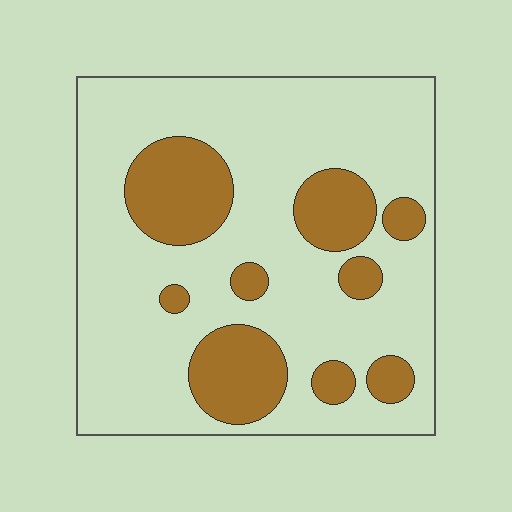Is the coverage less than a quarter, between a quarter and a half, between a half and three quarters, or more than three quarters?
Less than a quarter.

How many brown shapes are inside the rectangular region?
9.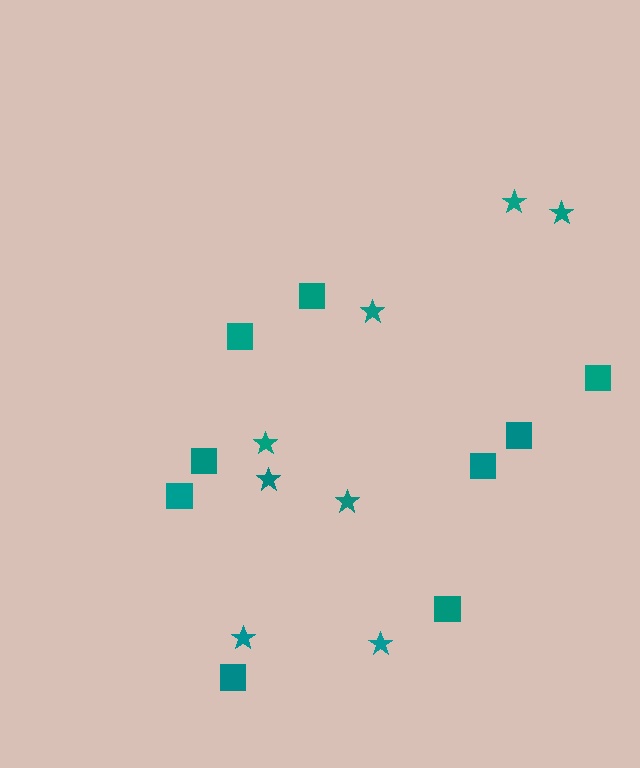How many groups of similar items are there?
There are 2 groups: one group of squares (9) and one group of stars (8).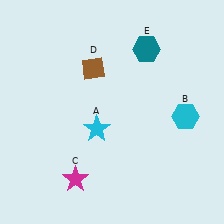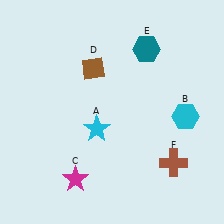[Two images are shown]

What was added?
A brown cross (F) was added in Image 2.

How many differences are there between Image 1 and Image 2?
There is 1 difference between the two images.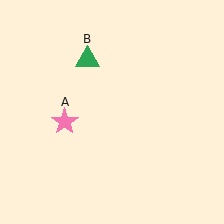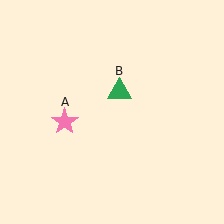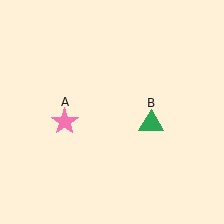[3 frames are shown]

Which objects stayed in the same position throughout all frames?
Pink star (object A) remained stationary.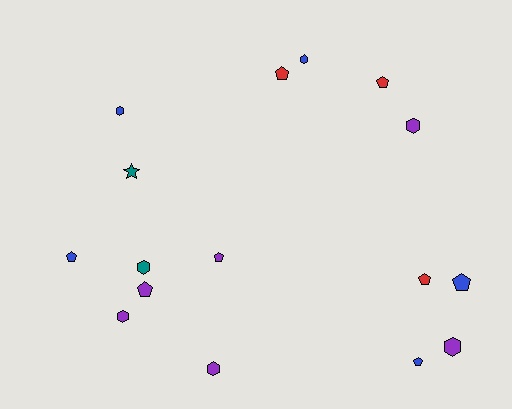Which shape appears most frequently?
Pentagon, with 8 objects.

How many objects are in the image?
There are 16 objects.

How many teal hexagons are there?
There is 1 teal hexagon.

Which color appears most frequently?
Purple, with 6 objects.